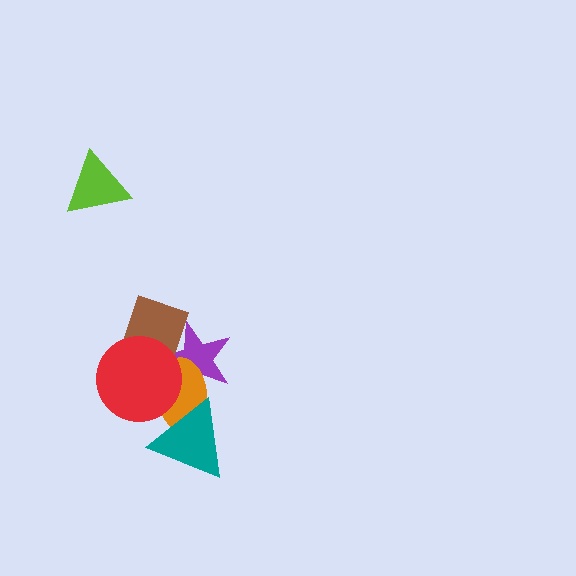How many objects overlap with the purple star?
3 objects overlap with the purple star.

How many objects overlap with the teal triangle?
1 object overlaps with the teal triangle.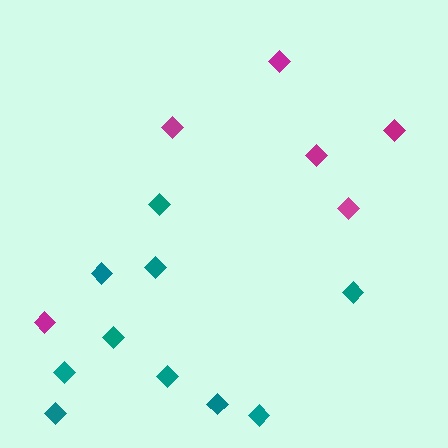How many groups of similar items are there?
There are 2 groups: one group of magenta diamonds (6) and one group of teal diamonds (10).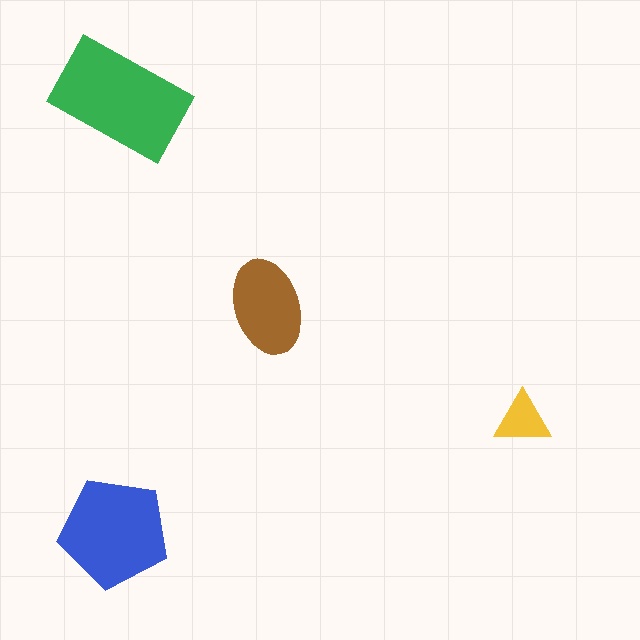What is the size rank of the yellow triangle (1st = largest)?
4th.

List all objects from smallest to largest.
The yellow triangle, the brown ellipse, the blue pentagon, the green rectangle.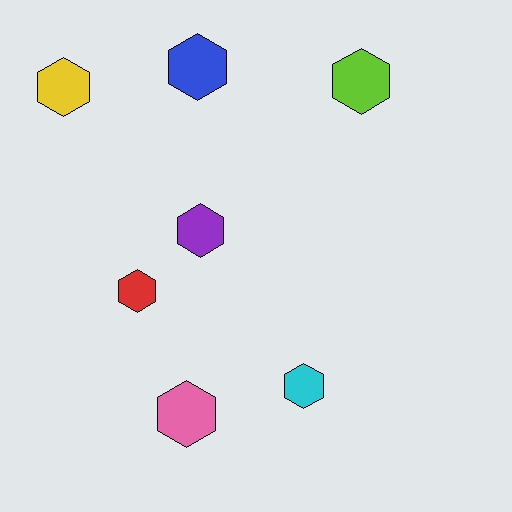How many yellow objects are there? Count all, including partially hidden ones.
There is 1 yellow object.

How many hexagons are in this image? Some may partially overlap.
There are 7 hexagons.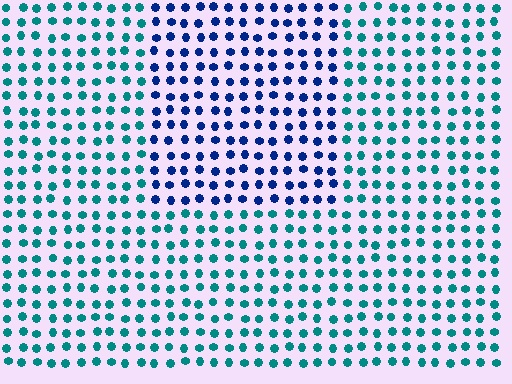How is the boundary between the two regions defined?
The boundary is defined purely by a slight shift in hue (about 47 degrees). Spacing, size, and orientation are identical on both sides.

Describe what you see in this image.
The image is filled with small teal elements in a uniform arrangement. A rectangle-shaped region is visible where the elements are tinted to a slightly different hue, forming a subtle color boundary.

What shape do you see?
I see a rectangle.